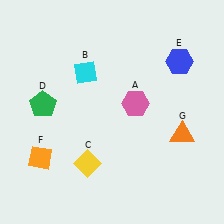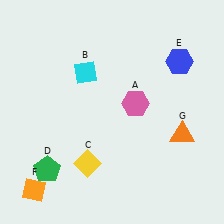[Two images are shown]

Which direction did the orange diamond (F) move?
The orange diamond (F) moved down.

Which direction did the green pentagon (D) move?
The green pentagon (D) moved down.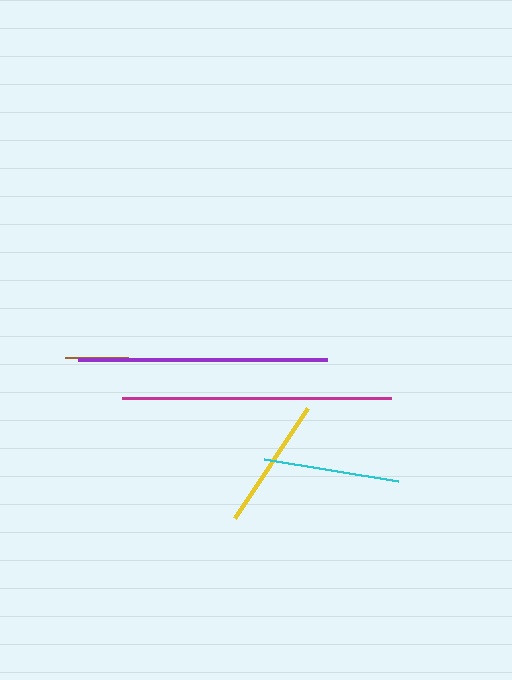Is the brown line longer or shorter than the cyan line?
The cyan line is longer than the brown line.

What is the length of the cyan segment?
The cyan segment is approximately 136 pixels long.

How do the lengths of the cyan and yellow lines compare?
The cyan and yellow lines are approximately the same length.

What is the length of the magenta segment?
The magenta segment is approximately 270 pixels long.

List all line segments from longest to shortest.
From longest to shortest: magenta, purple, cyan, yellow, brown.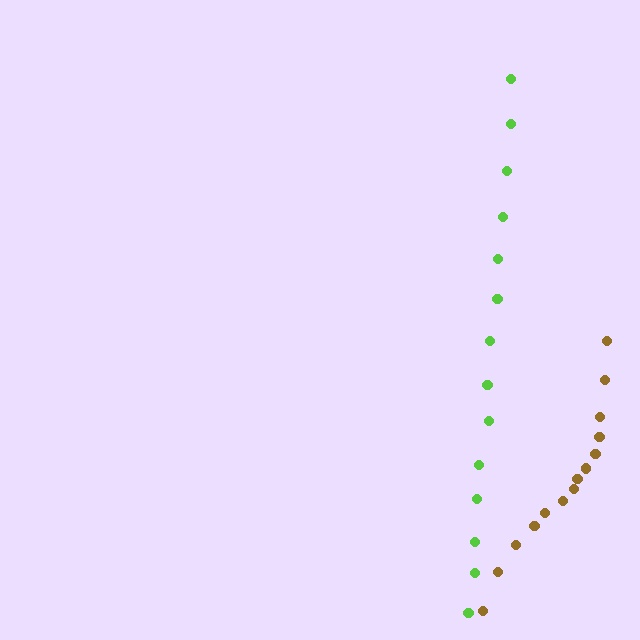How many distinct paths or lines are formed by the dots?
There are 2 distinct paths.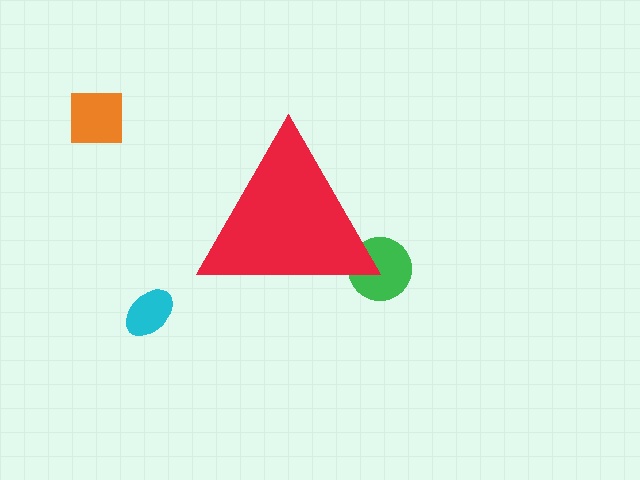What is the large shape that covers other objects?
A red triangle.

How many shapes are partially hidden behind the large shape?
1 shape is partially hidden.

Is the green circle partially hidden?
Yes, the green circle is partially hidden behind the red triangle.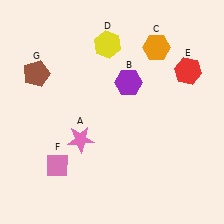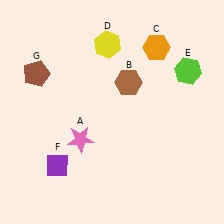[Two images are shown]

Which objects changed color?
B changed from purple to brown. E changed from red to lime. F changed from pink to purple.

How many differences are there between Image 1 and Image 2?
There are 3 differences between the two images.